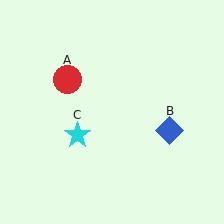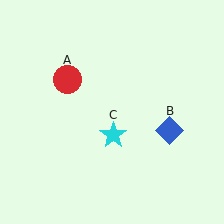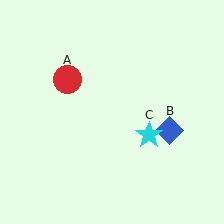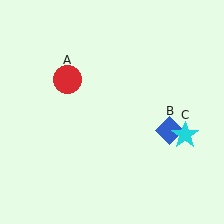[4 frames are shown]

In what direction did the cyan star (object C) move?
The cyan star (object C) moved right.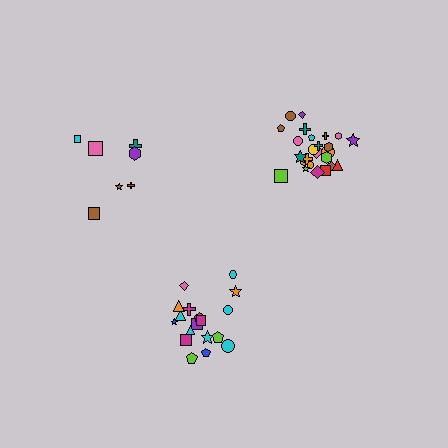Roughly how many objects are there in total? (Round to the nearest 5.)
Roughly 50 objects in total.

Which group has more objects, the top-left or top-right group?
The top-right group.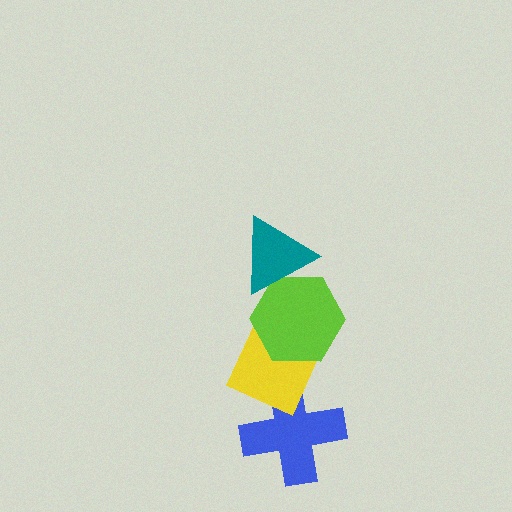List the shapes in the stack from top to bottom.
From top to bottom: the teal triangle, the lime hexagon, the yellow diamond, the blue cross.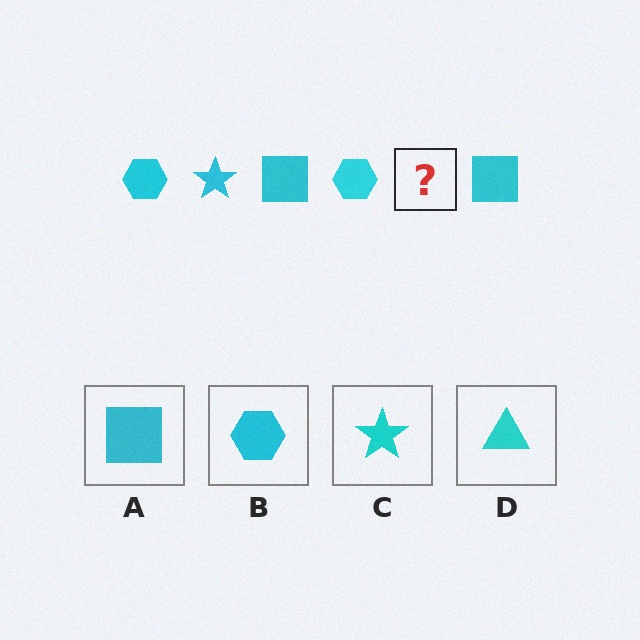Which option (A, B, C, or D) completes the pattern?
C.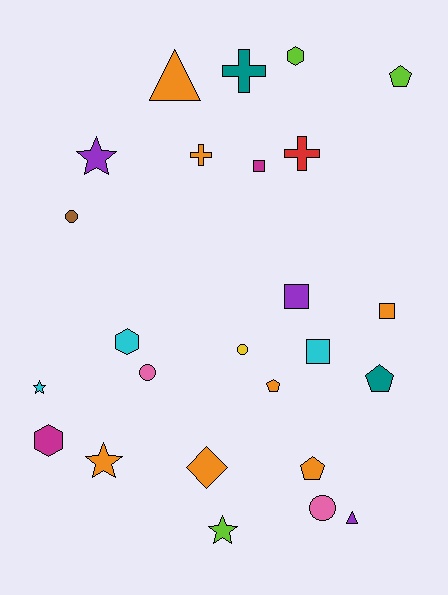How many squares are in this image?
There are 4 squares.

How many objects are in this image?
There are 25 objects.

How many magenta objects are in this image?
There are 2 magenta objects.